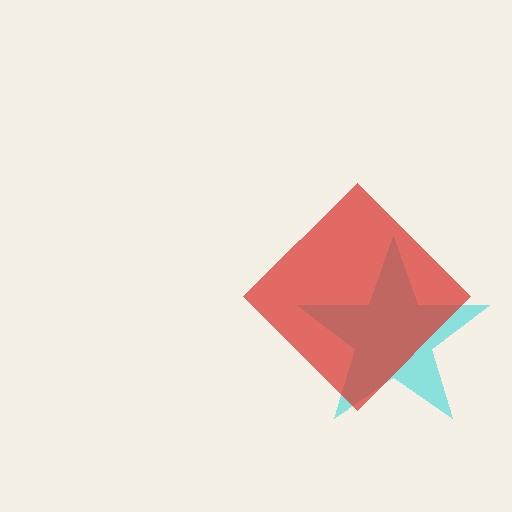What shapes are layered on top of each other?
The layered shapes are: a cyan star, a red diamond.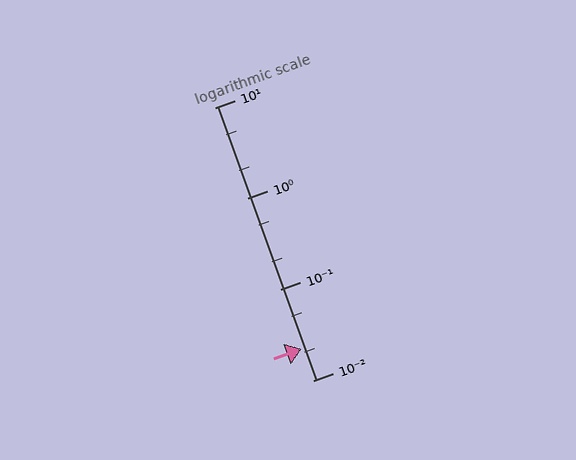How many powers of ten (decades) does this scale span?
The scale spans 3 decades, from 0.01 to 10.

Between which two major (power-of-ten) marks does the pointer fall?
The pointer is between 0.01 and 0.1.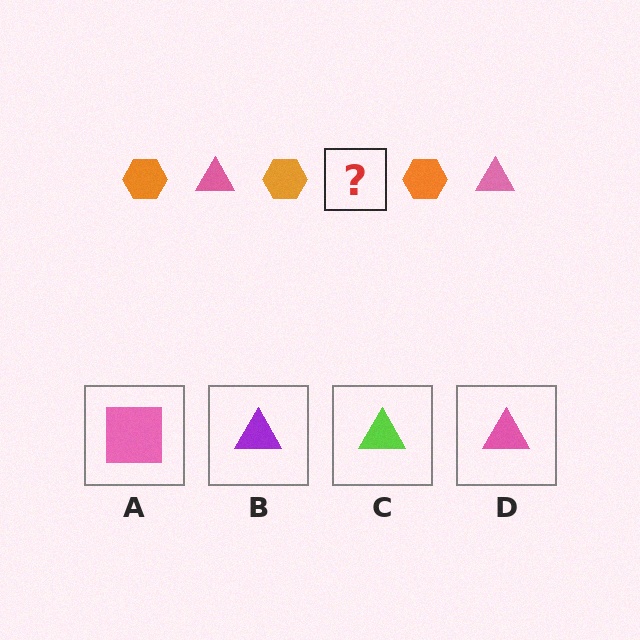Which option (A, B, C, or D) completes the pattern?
D.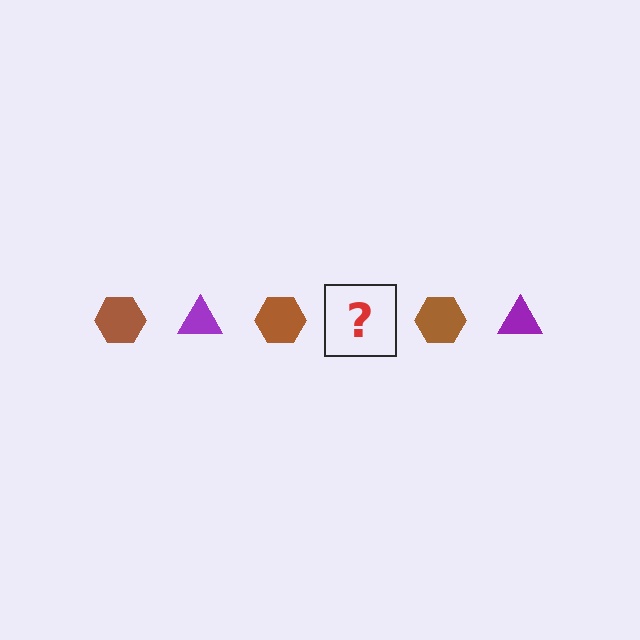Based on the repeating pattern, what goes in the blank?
The blank should be a purple triangle.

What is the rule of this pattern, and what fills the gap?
The rule is that the pattern alternates between brown hexagon and purple triangle. The gap should be filled with a purple triangle.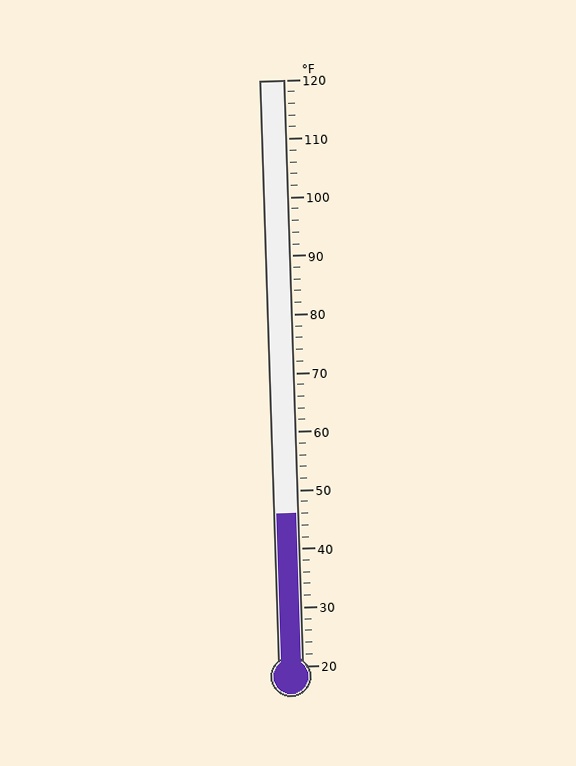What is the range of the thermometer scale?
The thermometer scale ranges from 20°F to 120°F.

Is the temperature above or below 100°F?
The temperature is below 100°F.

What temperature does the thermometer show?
The thermometer shows approximately 46°F.